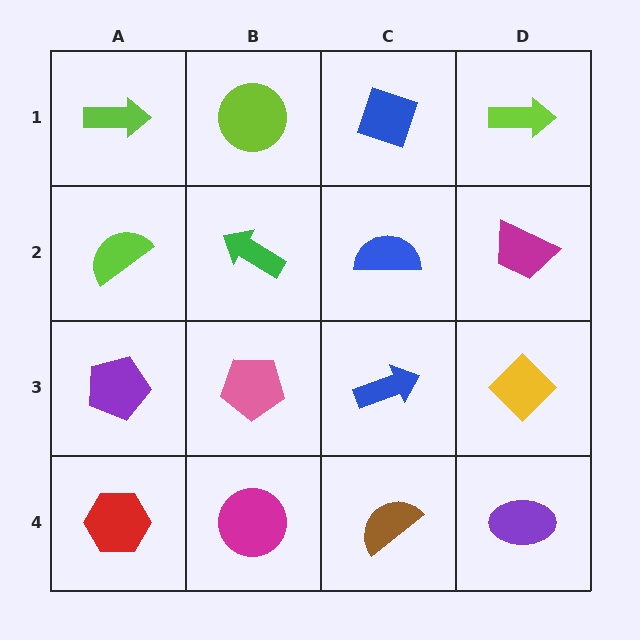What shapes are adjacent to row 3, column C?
A blue semicircle (row 2, column C), a brown semicircle (row 4, column C), a pink pentagon (row 3, column B), a yellow diamond (row 3, column D).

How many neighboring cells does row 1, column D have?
2.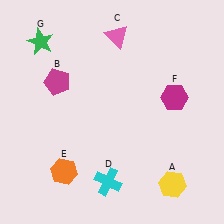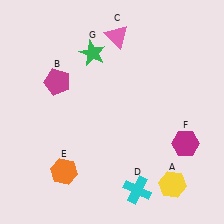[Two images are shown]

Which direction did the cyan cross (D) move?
The cyan cross (D) moved right.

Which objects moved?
The objects that moved are: the cyan cross (D), the magenta hexagon (F), the green star (G).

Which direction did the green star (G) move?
The green star (G) moved right.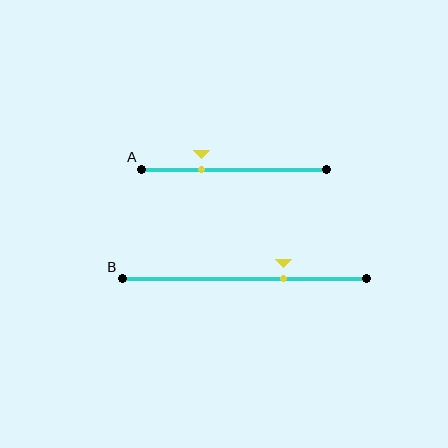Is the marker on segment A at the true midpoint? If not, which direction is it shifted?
No, the marker on segment A is shifted to the left by about 18% of the segment length.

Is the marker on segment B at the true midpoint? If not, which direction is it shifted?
No, the marker on segment B is shifted to the right by about 16% of the segment length.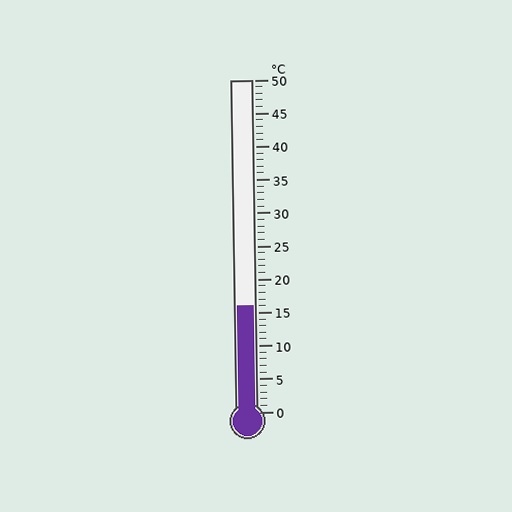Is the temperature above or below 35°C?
The temperature is below 35°C.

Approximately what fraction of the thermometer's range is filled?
The thermometer is filled to approximately 30% of its range.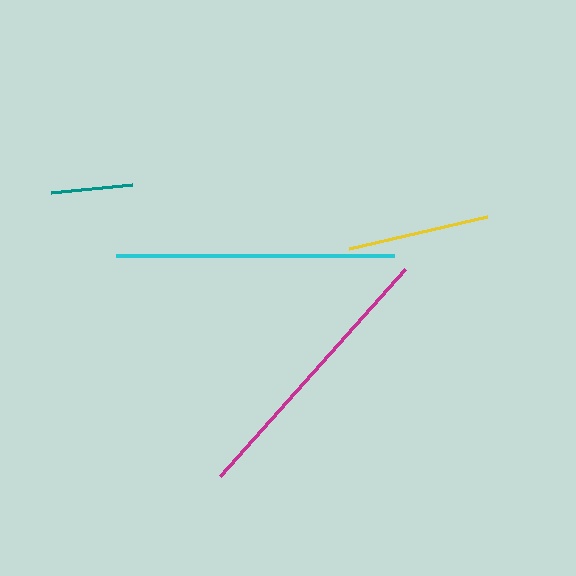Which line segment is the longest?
The cyan line is the longest at approximately 278 pixels.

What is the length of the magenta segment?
The magenta segment is approximately 278 pixels long.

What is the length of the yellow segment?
The yellow segment is approximately 141 pixels long.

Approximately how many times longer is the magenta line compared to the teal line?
The magenta line is approximately 3.4 times the length of the teal line.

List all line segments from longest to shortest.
From longest to shortest: cyan, magenta, yellow, teal.